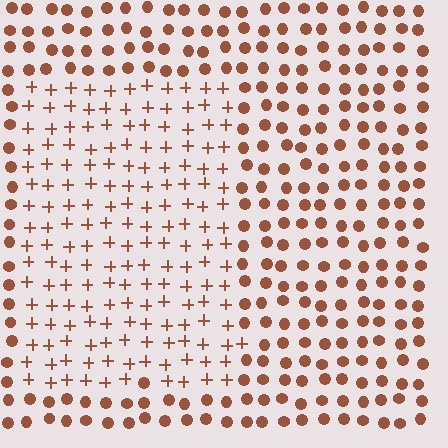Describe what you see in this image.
The image is filled with small brown elements arranged in a uniform grid. A rectangle-shaped region contains plus signs, while the surrounding area contains circles. The boundary is defined purely by the change in element shape.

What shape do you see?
I see a rectangle.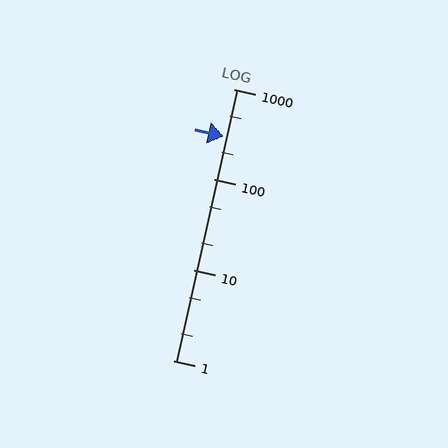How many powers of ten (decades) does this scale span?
The scale spans 3 decades, from 1 to 1000.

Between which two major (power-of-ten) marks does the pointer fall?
The pointer is between 100 and 1000.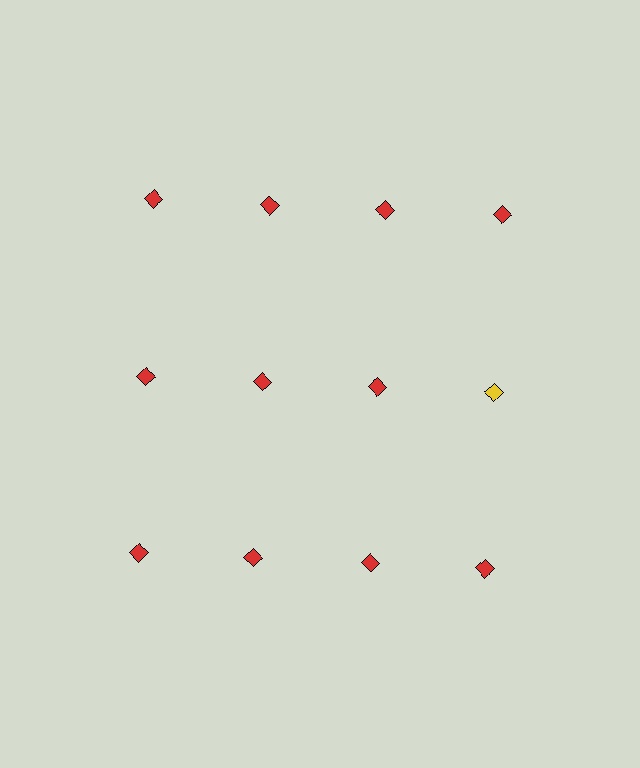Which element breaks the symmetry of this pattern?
The yellow diamond in the second row, second from right column breaks the symmetry. All other shapes are red diamonds.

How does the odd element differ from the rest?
It has a different color: yellow instead of red.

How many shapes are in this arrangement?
There are 12 shapes arranged in a grid pattern.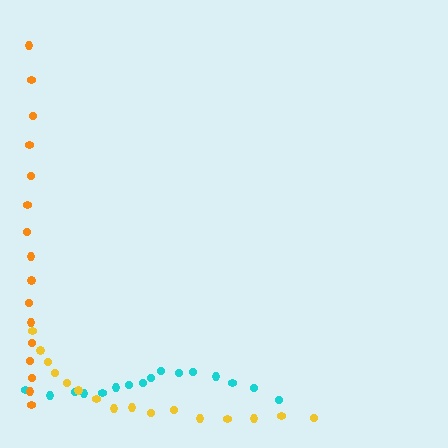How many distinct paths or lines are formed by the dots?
There are 3 distinct paths.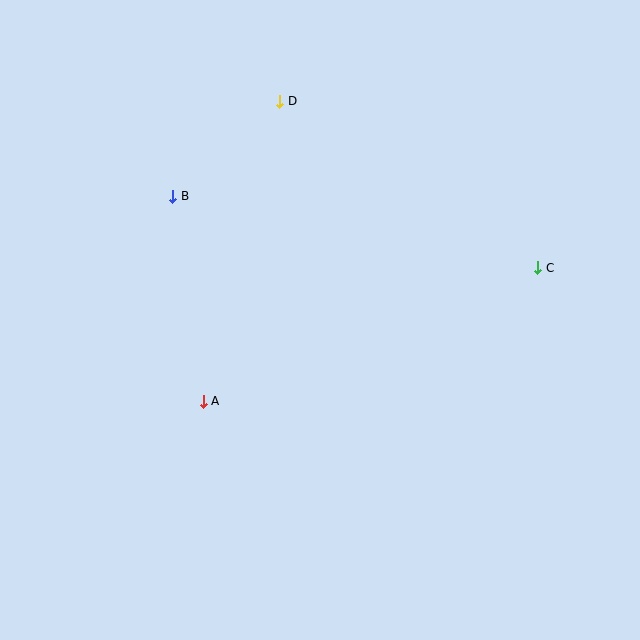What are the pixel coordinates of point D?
Point D is at (280, 101).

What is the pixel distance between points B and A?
The distance between B and A is 207 pixels.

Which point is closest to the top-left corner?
Point B is closest to the top-left corner.